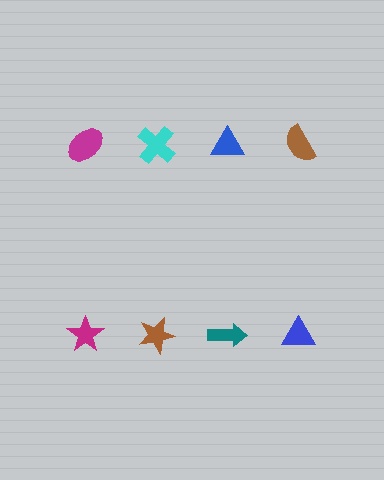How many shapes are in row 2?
4 shapes.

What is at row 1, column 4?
A brown semicircle.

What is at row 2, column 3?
A teal arrow.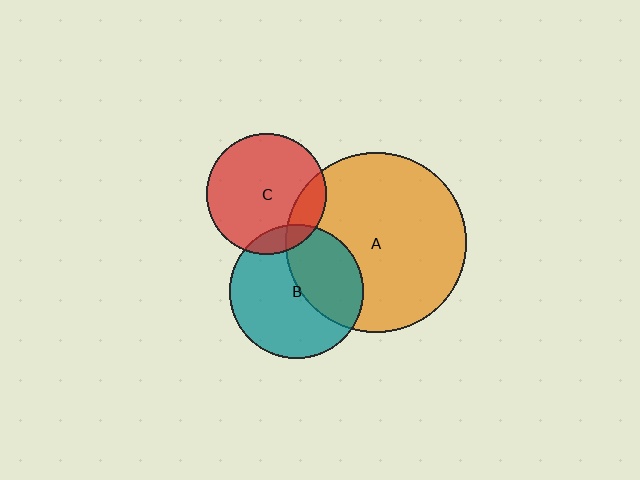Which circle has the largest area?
Circle A (orange).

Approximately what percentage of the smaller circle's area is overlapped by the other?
Approximately 15%.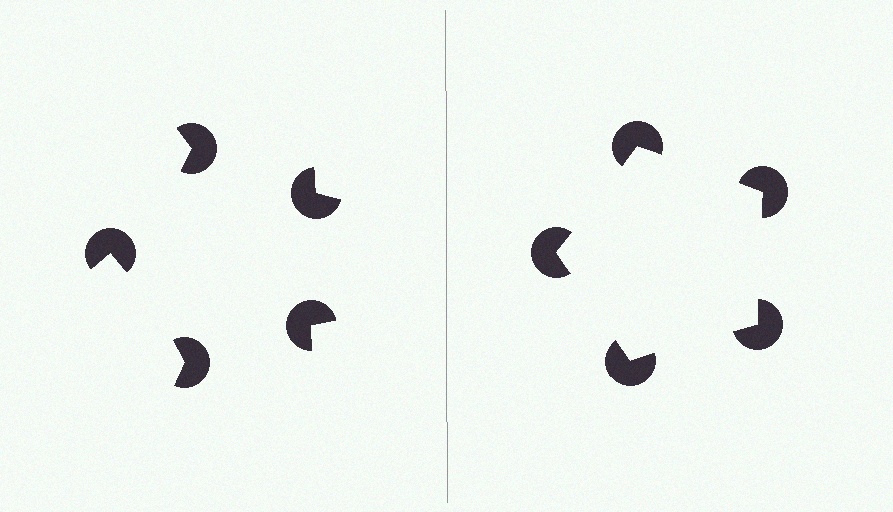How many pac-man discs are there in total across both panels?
10 — 5 on each side.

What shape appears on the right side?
An illusory pentagon.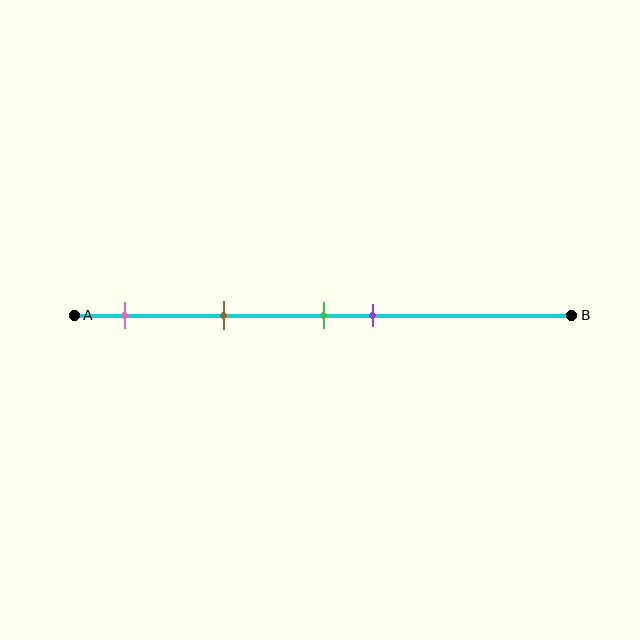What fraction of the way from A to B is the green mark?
The green mark is approximately 50% (0.5) of the way from A to B.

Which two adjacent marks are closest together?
The green and purple marks are the closest adjacent pair.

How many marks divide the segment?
There are 4 marks dividing the segment.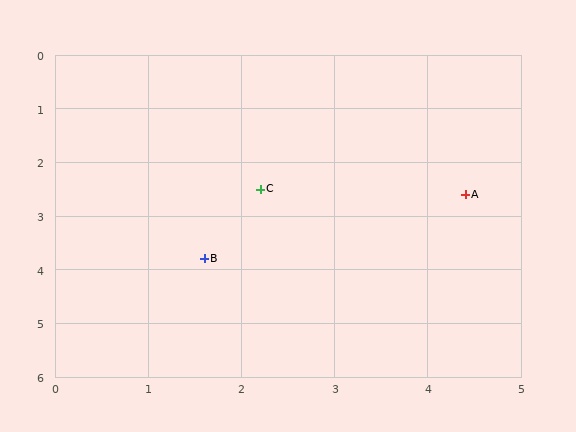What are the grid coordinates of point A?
Point A is at approximately (4.4, 2.6).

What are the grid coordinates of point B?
Point B is at approximately (1.6, 3.8).